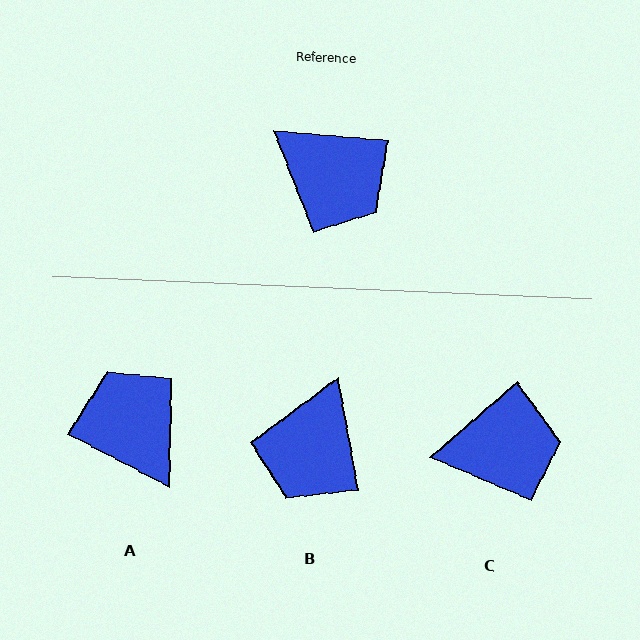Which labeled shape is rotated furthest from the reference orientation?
A, about 157 degrees away.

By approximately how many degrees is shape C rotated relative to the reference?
Approximately 46 degrees counter-clockwise.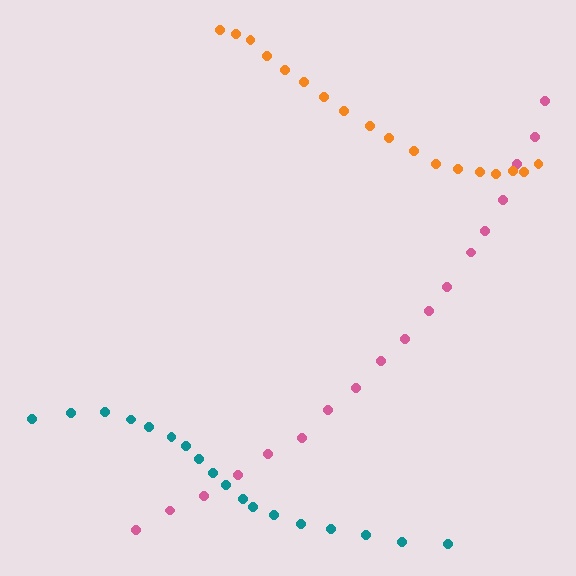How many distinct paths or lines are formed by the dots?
There are 3 distinct paths.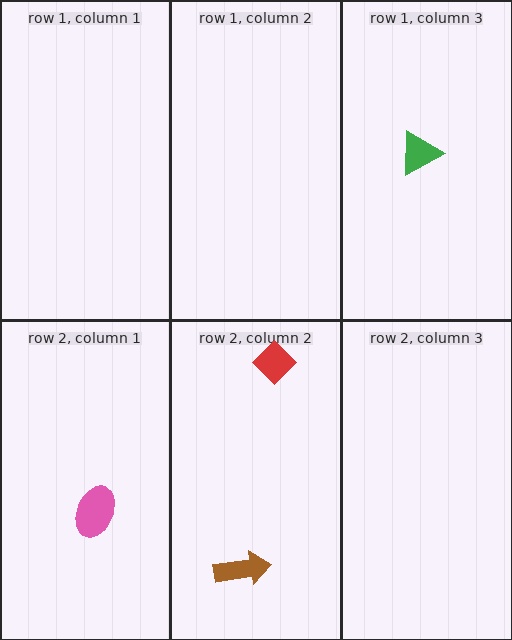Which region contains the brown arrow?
The row 2, column 2 region.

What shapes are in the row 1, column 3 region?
The green triangle.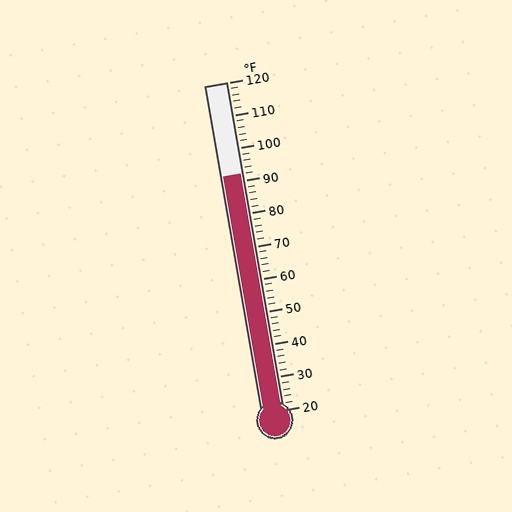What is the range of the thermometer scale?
The thermometer scale ranges from 20°F to 120°F.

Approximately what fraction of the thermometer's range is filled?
The thermometer is filled to approximately 70% of its range.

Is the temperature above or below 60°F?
The temperature is above 60°F.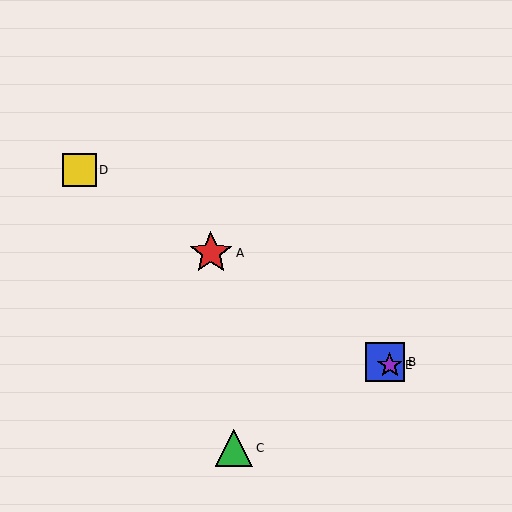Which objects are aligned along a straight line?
Objects A, B, D, E are aligned along a straight line.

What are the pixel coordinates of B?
Object B is at (385, 362).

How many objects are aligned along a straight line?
4 objects (A, B, D, E) are aligned along a straight line.